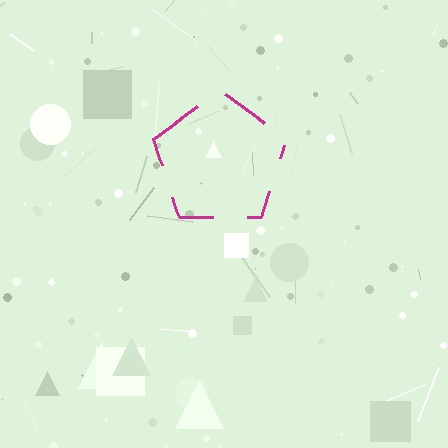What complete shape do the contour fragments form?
The contour fragments form a pentagon.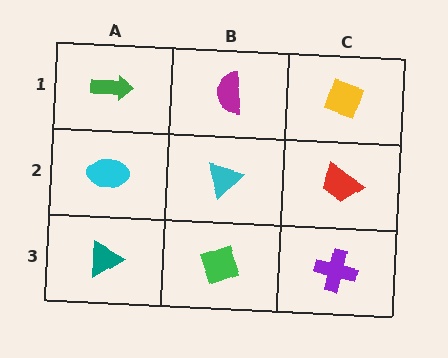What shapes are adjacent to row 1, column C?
A red trapezoid (row 2, column C), a magenta semicircle (row 1, column B).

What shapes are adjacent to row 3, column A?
A cyan ellipse (row 2, column A), a green diamond (row 3, column B).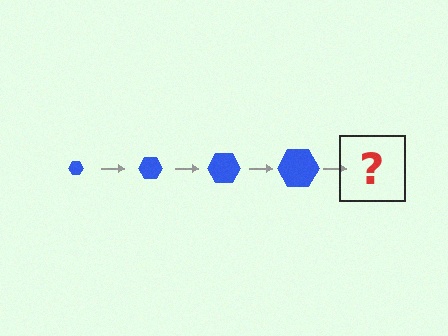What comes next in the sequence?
The next element should be a blue hexagon, larger than the previous one.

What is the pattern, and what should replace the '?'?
The pattern is that the hexagon gets progressively larger each step. The '?' should be a blue hexagon, larger than the previous one.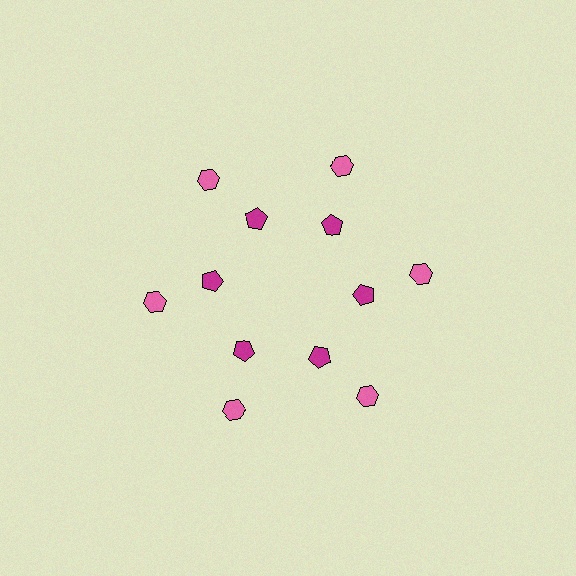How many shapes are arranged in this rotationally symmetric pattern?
There are 12 shapes, arranged in 6 groups of 2.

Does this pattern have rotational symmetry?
Yes, this pattern has 6-fold rotational symmetry. It looks the same after rotating 60 degrees around the center.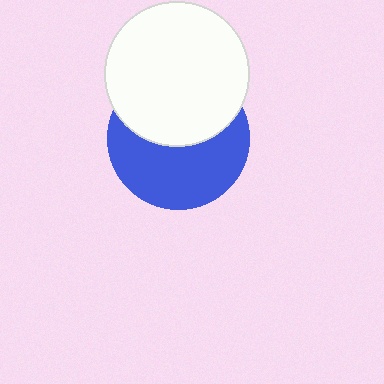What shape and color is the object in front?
The object in front is a white circle.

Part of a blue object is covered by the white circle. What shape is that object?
It is a circle.